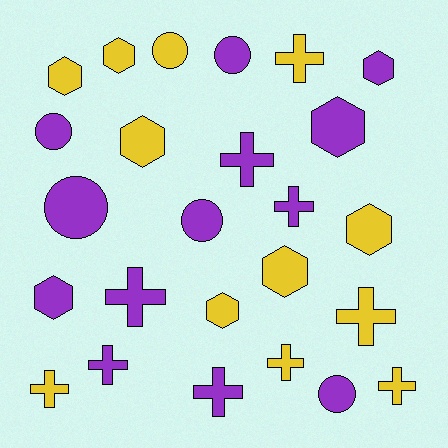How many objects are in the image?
There are 25 objects.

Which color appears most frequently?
Purple, with 13 objects.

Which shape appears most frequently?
Cross, with 10 objects.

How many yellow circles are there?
There is 1 yellow circle.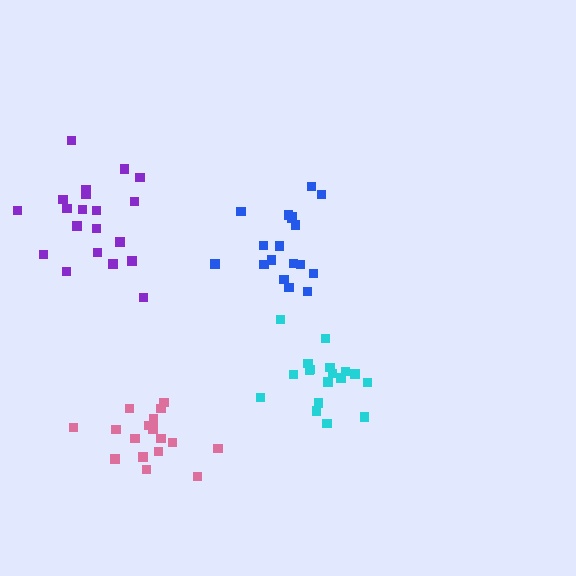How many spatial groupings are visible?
There are 4 spatial groupings.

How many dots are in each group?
Group 1: 20 dots, Group 2: 18 dots, Group 3: 17 dots, Group 4: 18 dots (73 total).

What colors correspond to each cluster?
The clusters are colored: purple, blue, pink, cyan.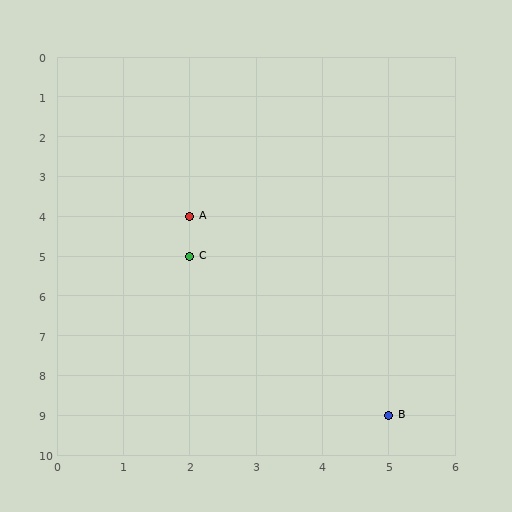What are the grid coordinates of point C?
Point C is at grid coordinates (2, 5).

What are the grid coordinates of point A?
Point A is at grid coordinates (2, 4).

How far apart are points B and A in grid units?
Points B and A are 3 columns and 5 rows apart (about 5.8 grid units diagonally).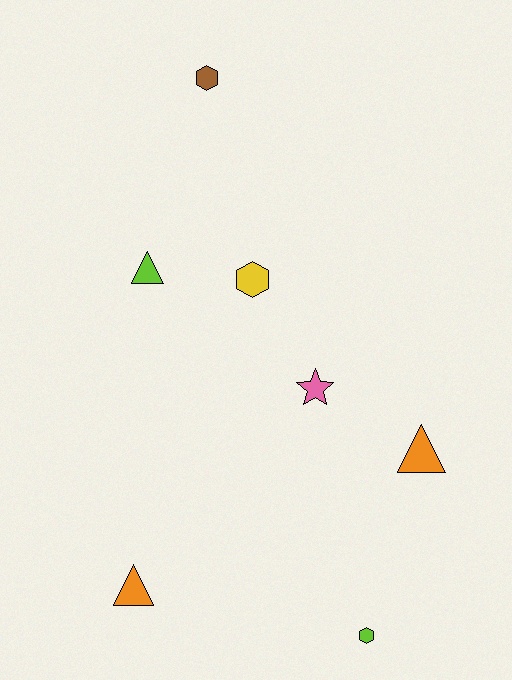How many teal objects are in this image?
There are no teal objects.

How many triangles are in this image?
There are 3 triangles.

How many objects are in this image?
There are 7 objects.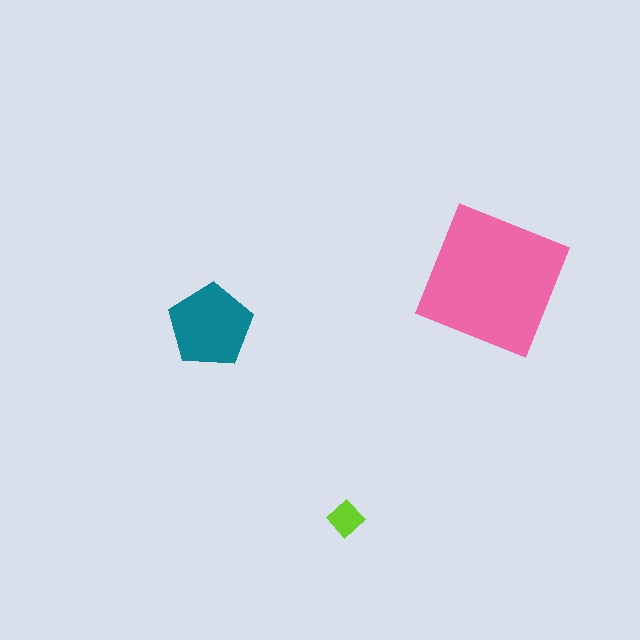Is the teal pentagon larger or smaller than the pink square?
Smaller.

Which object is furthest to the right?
The pink square is rightmost.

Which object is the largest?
The pink square.